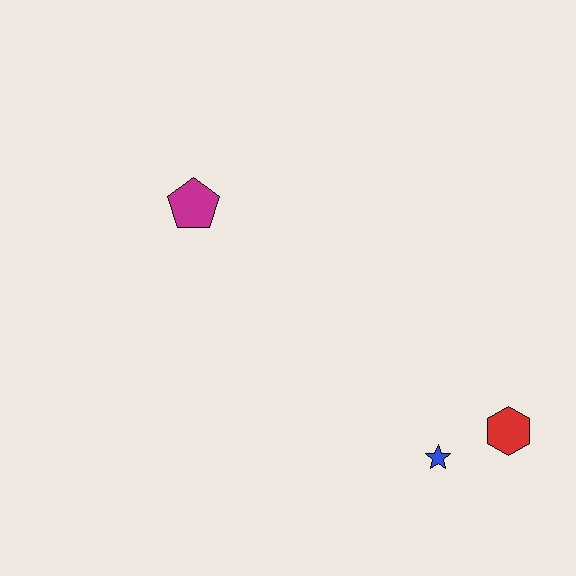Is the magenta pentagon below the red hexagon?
No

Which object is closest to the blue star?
The red hexagon is closest to the blue star.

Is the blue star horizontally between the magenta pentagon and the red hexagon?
Yes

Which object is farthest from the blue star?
The magenta pentagon is farthest from the blue star.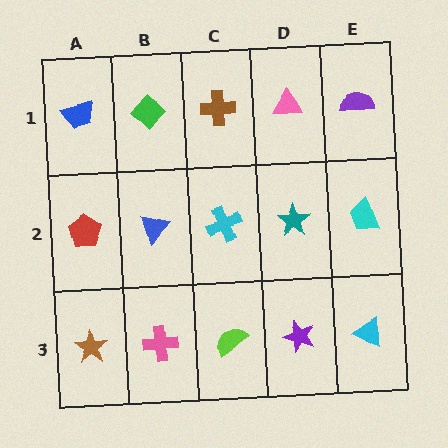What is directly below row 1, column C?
A cyan cross.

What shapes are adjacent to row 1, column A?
A red pentagon (row 2, column A), a green diamond (row 1, column B).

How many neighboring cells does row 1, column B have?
3.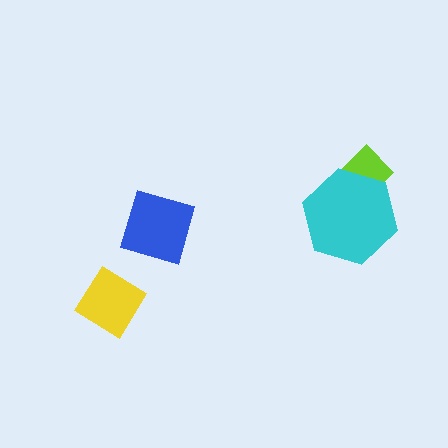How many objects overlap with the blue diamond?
0 objects overlap with the blue diamond.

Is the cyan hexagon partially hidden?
No, no other shape covers it.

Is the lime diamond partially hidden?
Yes, it is partially covered by another shape.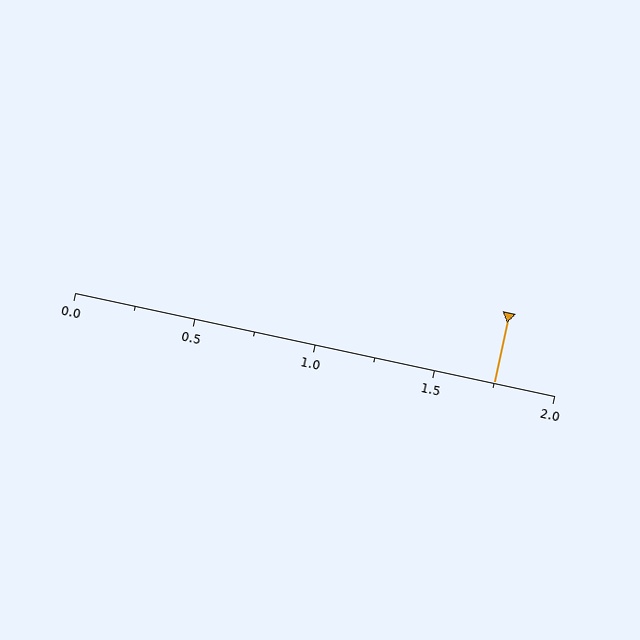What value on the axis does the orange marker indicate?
The marker indicates approximately 1.75.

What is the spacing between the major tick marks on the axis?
The major ticks are spaced 0.5 apart.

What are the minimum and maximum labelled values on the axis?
The axis runs from 0.0 to 2.0.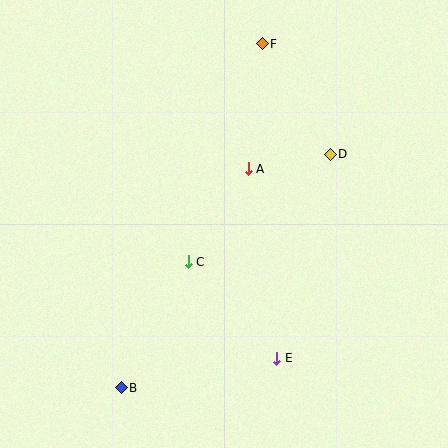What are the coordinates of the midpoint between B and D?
The midpoint between B and D is at (226, 271).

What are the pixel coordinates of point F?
Point F is at (262, 44).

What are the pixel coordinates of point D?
Point D is at (330, 154).